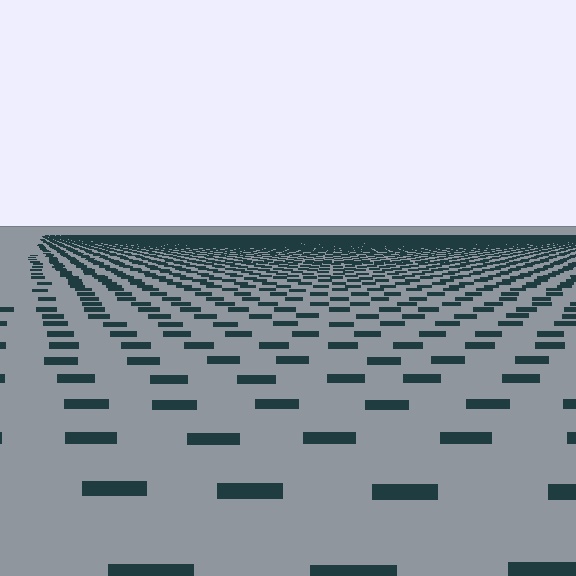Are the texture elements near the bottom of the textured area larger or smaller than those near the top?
Larger. Near the bottom, elements are closer to the viewer and appear at a bigger on-screen size.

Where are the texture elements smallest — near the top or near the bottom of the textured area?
Near the top.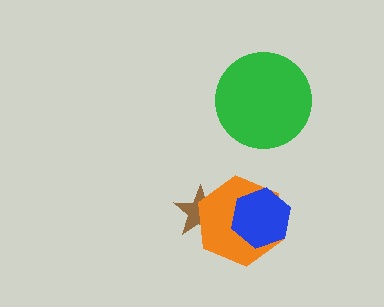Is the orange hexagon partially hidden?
Yes, it is partially covered by another shape.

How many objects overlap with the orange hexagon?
2 objects overlap with the orange hexagon.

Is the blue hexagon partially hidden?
No, no other shape covers it.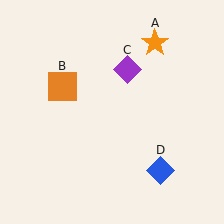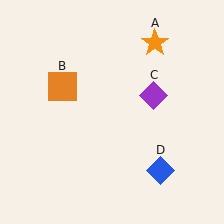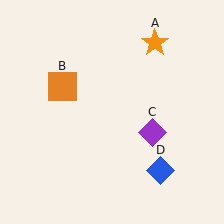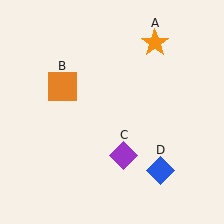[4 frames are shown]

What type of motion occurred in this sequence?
The purple diamond (object C) rotated clockwise around the center of the scene.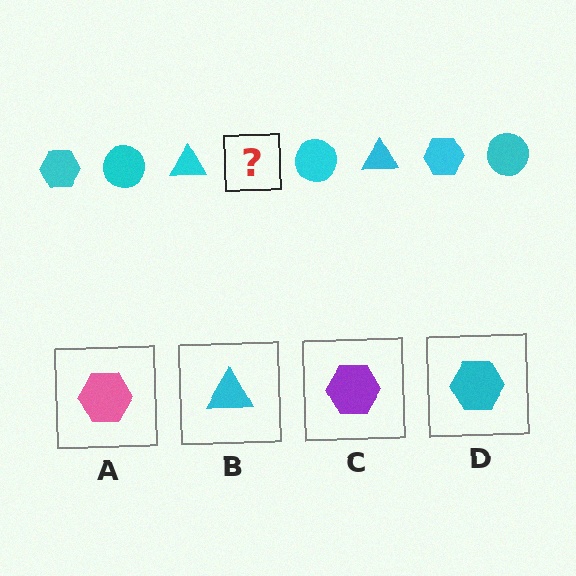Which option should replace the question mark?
Option D.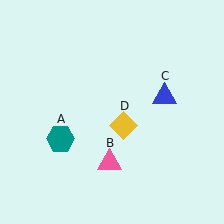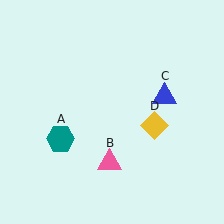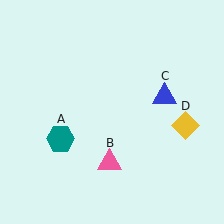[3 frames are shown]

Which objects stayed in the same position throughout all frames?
Teal hexagon (object A) and pink triangle (object B) and blue triangle (object C) remained stationary.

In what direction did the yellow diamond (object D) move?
The yellow diamond (object D) moved right.